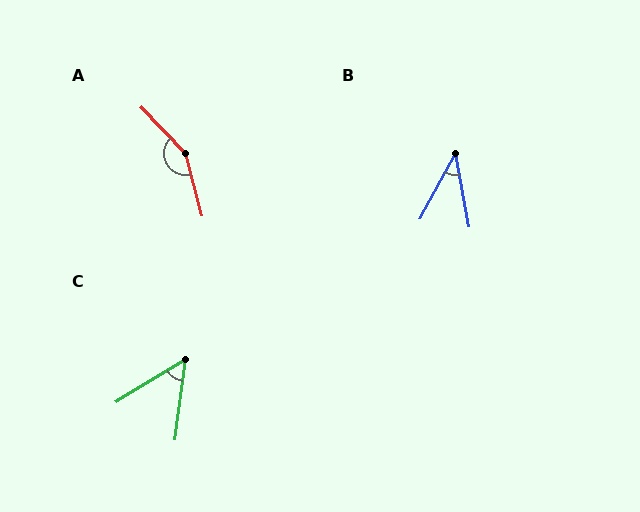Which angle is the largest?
A, at approximately 152 degrees.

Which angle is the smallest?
B, at approximately 39 degrees.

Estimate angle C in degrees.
Approximately 51 degrees.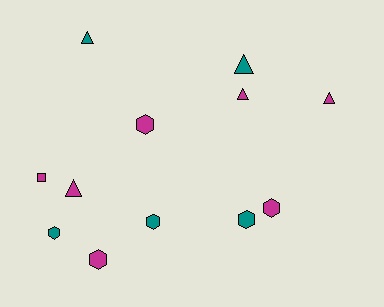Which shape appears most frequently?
Hexagon, with 6 objects.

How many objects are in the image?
There are 12 objects.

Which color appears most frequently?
Magenta, with 7 objects.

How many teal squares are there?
There are no teal squares.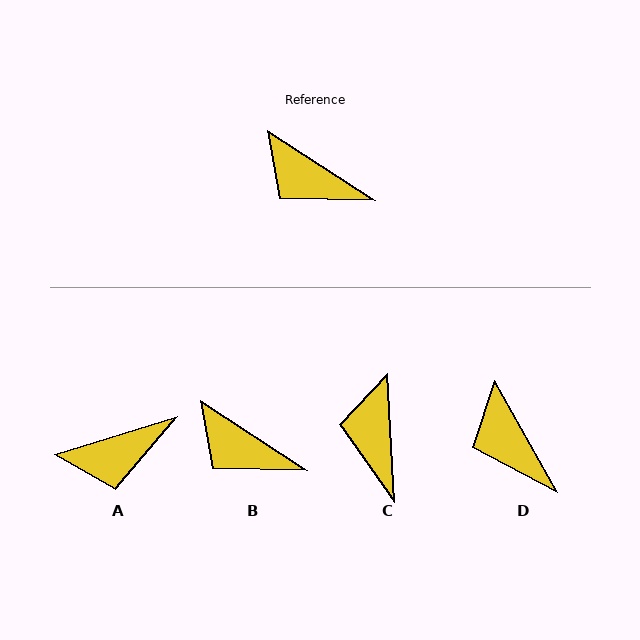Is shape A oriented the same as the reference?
No, it is off by about 51 degrees.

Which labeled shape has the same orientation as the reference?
B.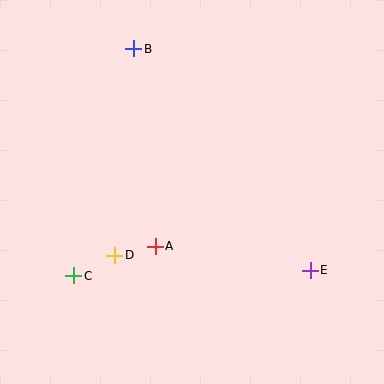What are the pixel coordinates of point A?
Point A is at (155, 246).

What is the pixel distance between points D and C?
The distance between D and C is 46 pixels.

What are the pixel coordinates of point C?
Point C is at (74, 276).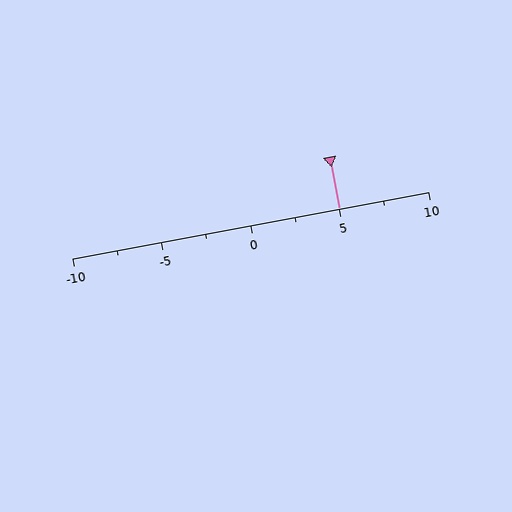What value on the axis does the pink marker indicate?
The marker indicates approximately 5.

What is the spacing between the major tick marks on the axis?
The major ticks are spaced 5 apart.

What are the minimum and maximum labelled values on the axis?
The axis runs from -10 to 10.